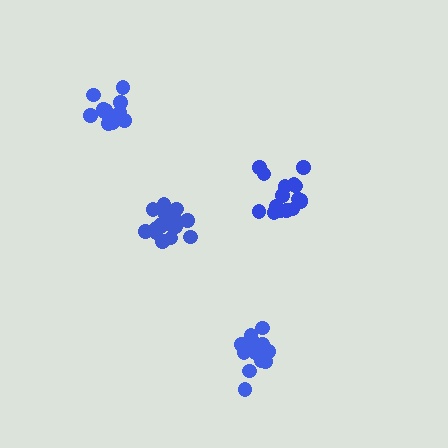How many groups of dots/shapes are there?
There are 4 groups.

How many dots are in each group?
Group 1: 13 dots, Group 2: 16 dots, Group 3: 16 dots, Group 4: 16 dots (61 total).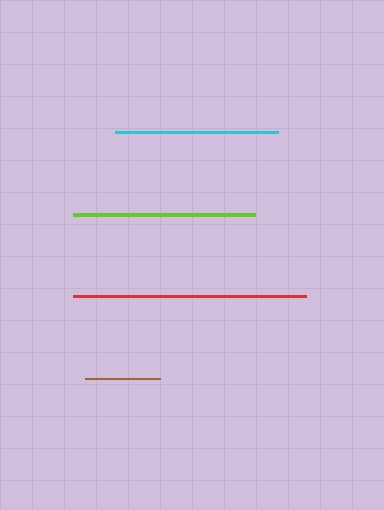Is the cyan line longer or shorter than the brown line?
The cyan line is longer than the brown line.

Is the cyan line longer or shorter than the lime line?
The lime line is longer than the cyan line.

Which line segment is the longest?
The red line is the longest at approximately 233 pixels.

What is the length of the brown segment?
The brown segment is approximately 75 pixels long.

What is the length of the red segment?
The red segment is approximately 233 pixels long.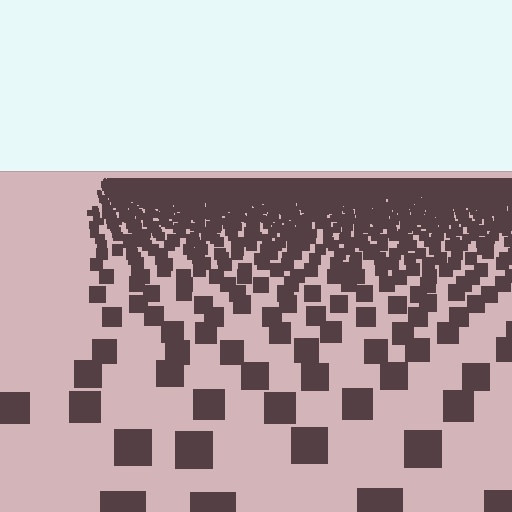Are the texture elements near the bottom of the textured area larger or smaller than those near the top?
Larger. Near the bottom, elements are closer to the viewer and appear at a bigger on-screen size.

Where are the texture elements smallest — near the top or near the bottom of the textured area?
Near the top.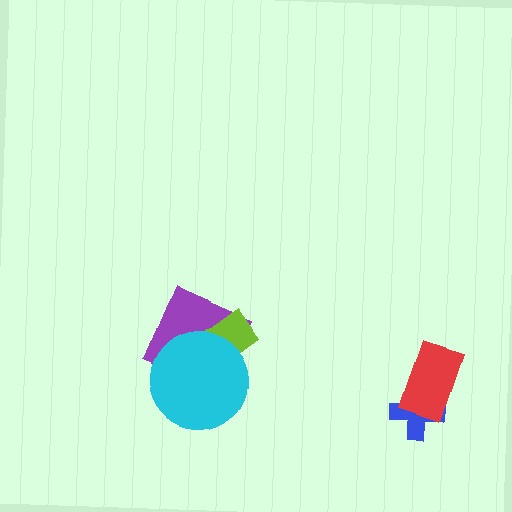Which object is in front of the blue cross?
The red rectangle is in front of the blue cross.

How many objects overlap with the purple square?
2 objects overlap with the purple square.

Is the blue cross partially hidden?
Yes, it is partially covered by another shape.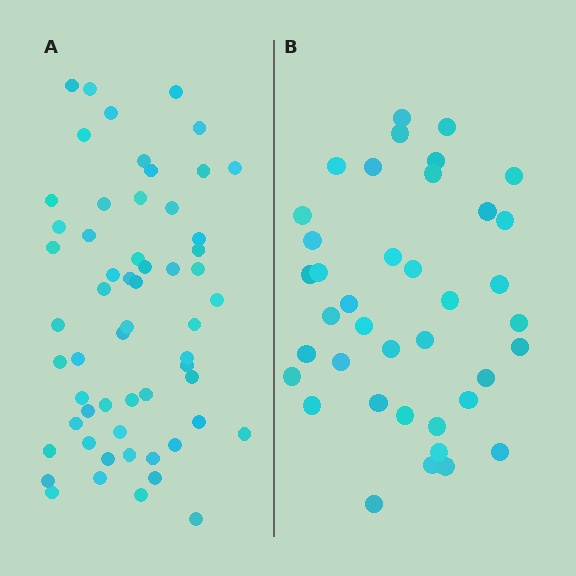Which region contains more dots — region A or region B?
Region A (the left region) has more dots.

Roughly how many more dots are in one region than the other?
Region A has approximately 20 more dots than region B.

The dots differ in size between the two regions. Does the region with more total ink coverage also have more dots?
No. Region B has more total ink coverage because its dots are larger, but region A actually contains more individual dots. Total area can be misleading — the number of items is what matters here.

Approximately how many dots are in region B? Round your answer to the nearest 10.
About 40 dots. (The exact count is 39, which rounds to 40.)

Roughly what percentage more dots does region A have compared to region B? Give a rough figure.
About 50% more.